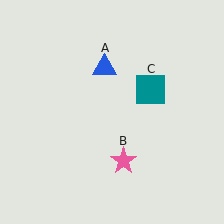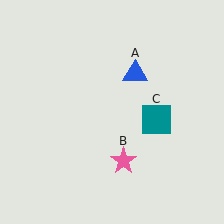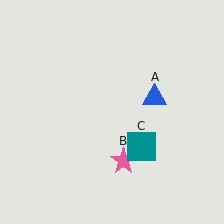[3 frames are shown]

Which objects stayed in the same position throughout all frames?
Pink star (object B) remained stationary.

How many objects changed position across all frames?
2 objects changed position: blue triangle (object A), teal square (object C).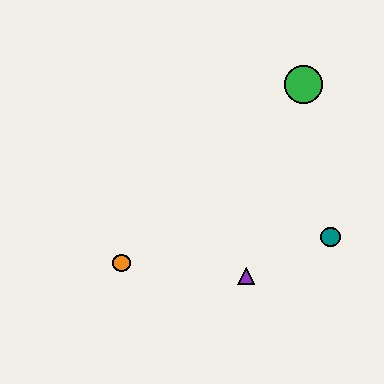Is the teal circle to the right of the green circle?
Yes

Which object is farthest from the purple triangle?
The green circle is farthest from the purple triangle.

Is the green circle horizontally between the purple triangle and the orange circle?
No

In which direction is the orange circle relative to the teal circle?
The orange circle is to the left of the teal circle.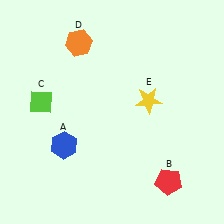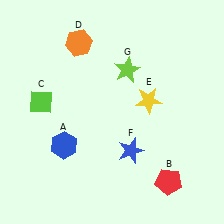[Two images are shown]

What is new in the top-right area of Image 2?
A lime star (G) was added in the top-right area of Image 2.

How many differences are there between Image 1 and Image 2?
There are 2 differences between the two images.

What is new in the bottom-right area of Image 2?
A blue star (F) was added in the bottom-right area of Image 2.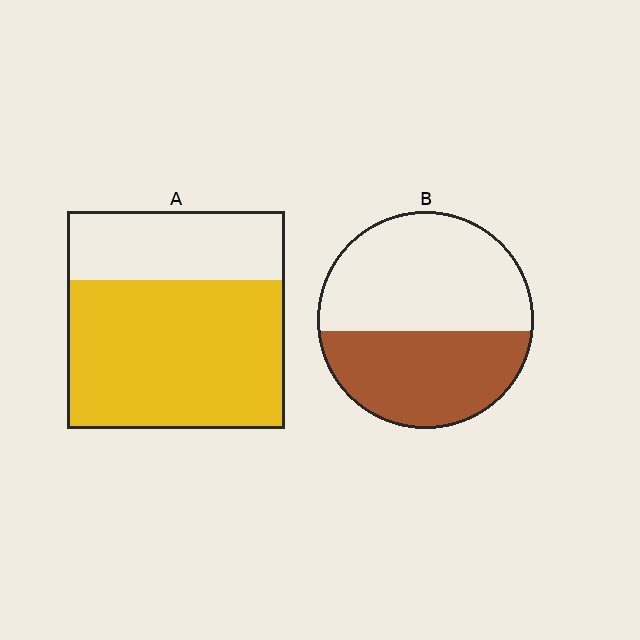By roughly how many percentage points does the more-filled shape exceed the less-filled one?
By roughly 25 percentage points (A over B).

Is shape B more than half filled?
No.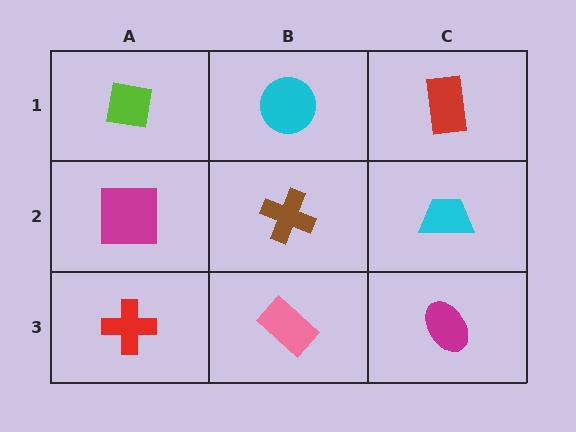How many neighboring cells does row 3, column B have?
3.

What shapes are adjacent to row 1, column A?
A magenta square (row 2, column A), a cyan circle (row 1, column B).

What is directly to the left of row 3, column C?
A pink rectangle.